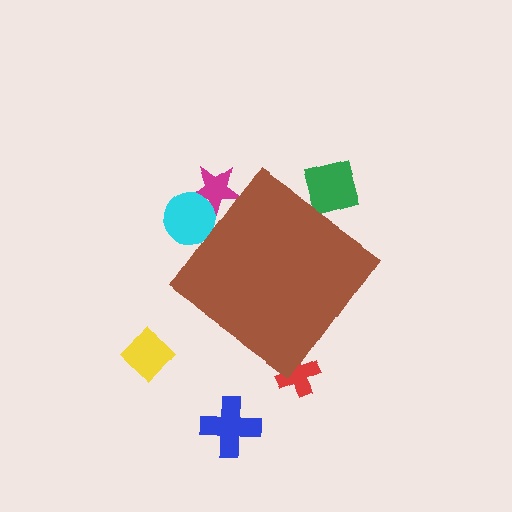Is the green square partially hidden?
Yes, the green square is partially hidden behind the brown diamond.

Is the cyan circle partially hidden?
Yes, the cyan circle is partially hidden behind the brown diamond.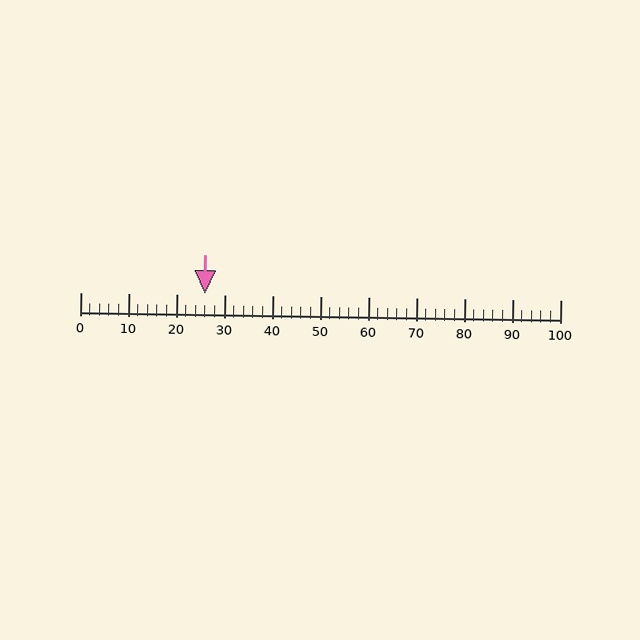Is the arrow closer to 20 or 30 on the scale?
The arrow is closer to 30.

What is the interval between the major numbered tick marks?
The major tick marks are spaced 10 units apart.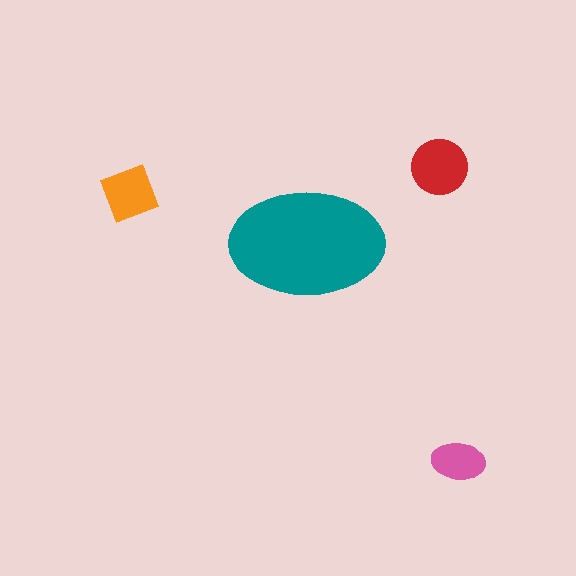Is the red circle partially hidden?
No, the red circle is fully visible.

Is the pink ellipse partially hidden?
No, the pink ellipse is fully visible.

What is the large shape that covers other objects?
A teal ellipse.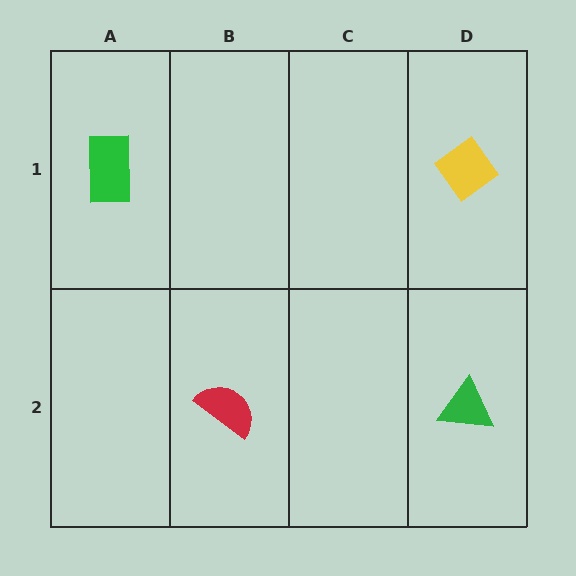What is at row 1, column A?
A green rectangle.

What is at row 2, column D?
A green triangle.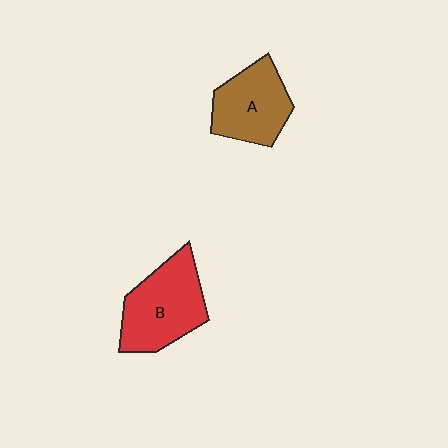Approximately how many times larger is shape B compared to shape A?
Approximately 1.2 times.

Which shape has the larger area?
Shape B (red).